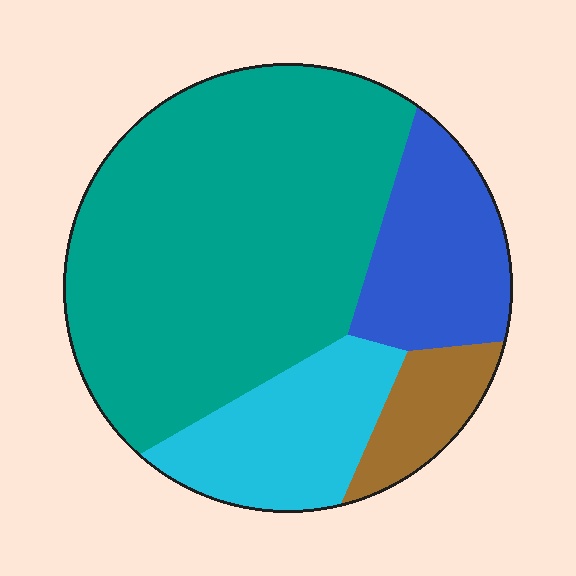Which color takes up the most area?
Teal, at roughly 60%.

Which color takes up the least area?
Brown, at roughly 10%.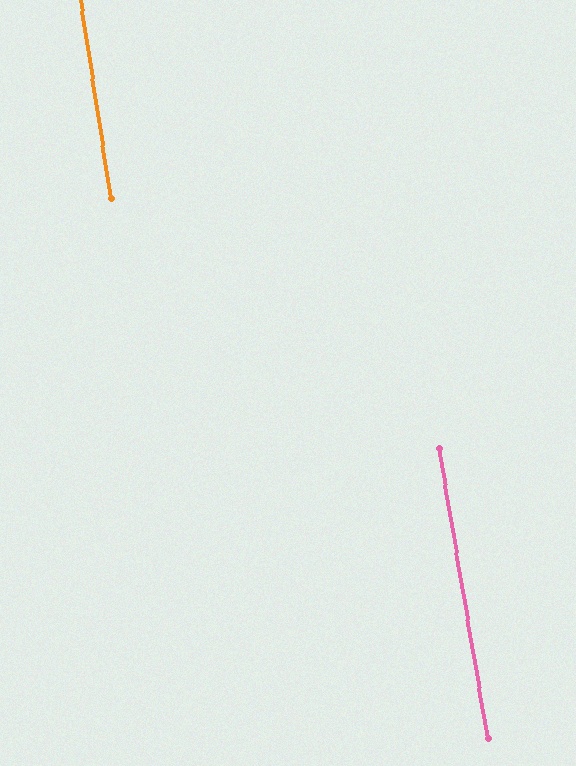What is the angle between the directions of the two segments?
Approximately 1 degree.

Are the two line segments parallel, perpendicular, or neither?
Parallel — their directions differ by only 1.0°.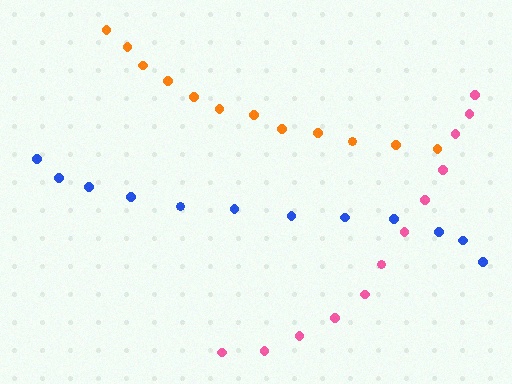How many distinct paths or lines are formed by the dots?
There are 3 distinct paths.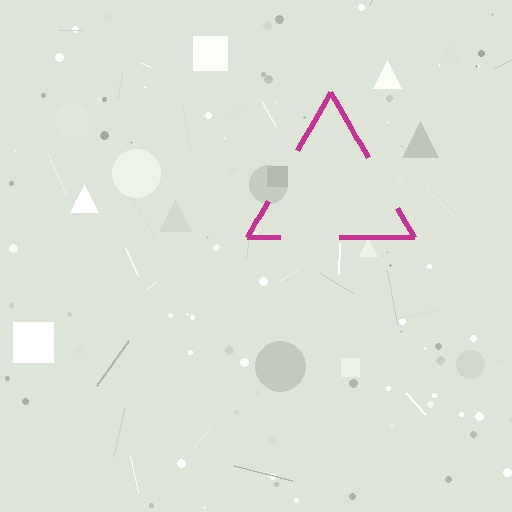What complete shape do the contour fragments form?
The contour fragments form a triangle.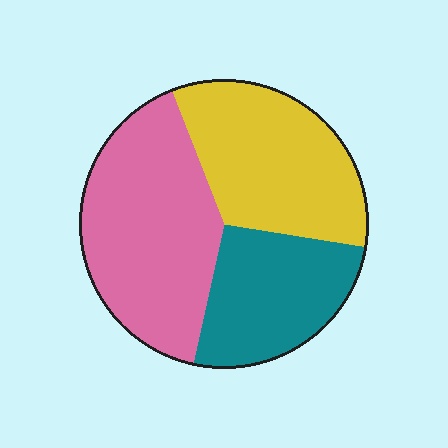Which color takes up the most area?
Pink, at roughly 40%.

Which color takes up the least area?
Teal, at roughly 25%.